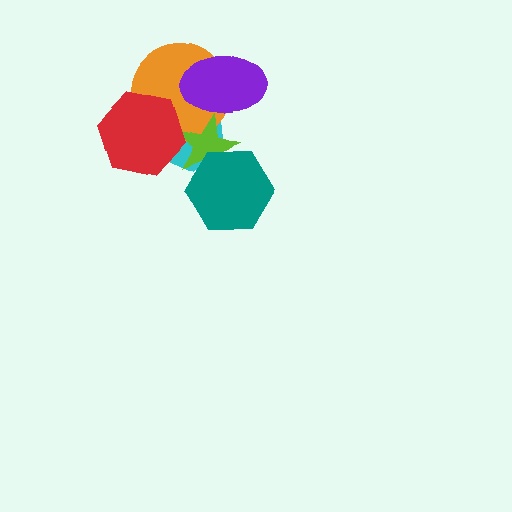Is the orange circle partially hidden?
Yes, it is partially covered by another shape.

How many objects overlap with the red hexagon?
3 objects overlap with the red hexagon.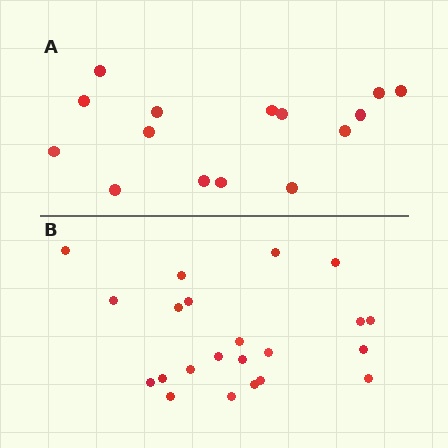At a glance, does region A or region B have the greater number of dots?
Region B (the bottom region) has more dots.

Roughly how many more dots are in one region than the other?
Region B has roughly 8 or so more dots than region A.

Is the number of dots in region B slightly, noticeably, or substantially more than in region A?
Region B has substantially more. The ratio is roughly 1.5 to 1.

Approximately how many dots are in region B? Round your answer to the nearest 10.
About 20 dots. (The exact count is 22, which rounds to 20.)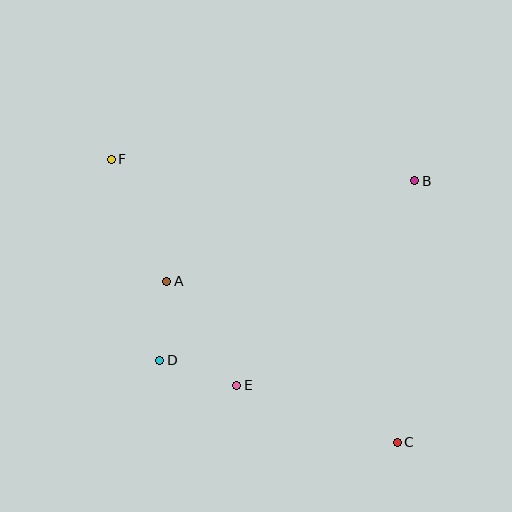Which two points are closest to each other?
Points A and D are closest to each other.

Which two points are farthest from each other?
Points C and F are farthest from each other.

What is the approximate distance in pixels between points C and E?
The distance between C and E is approximately 170 pixels.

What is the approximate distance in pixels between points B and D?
The distance between B and D is approximately 312 pixels.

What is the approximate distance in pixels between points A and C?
The distance between A and C is approximately 281 pixels.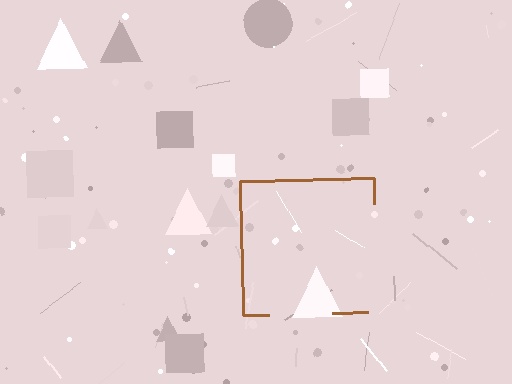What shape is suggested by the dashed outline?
The dashed outline suggests a square.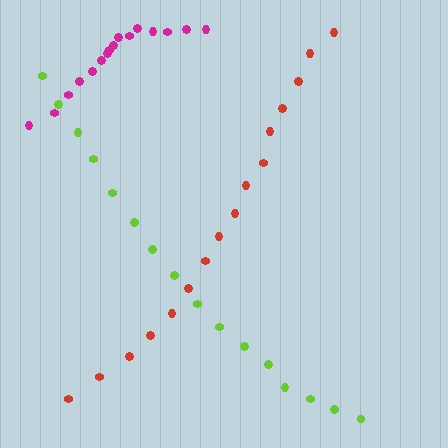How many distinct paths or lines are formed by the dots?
There are 3 distinct paths.